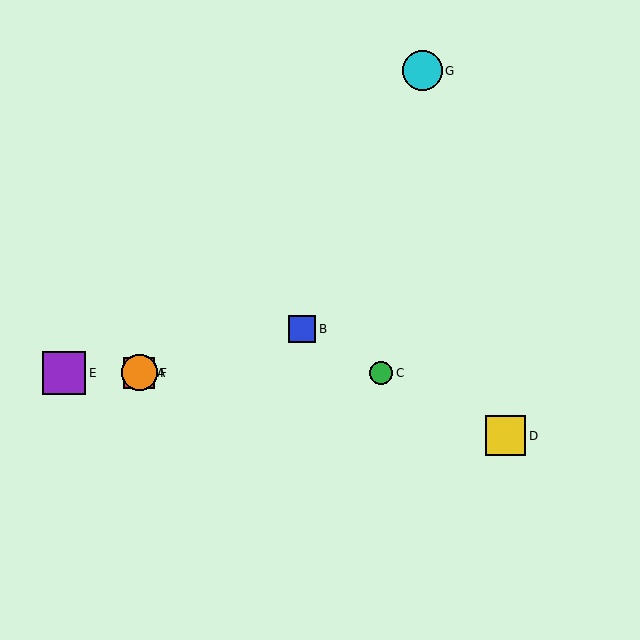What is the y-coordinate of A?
Object A is at y≈373.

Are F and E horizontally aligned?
Yes, both are at y≈373.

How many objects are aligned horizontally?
4 objects (A, C, E, F) are aligned horizontally.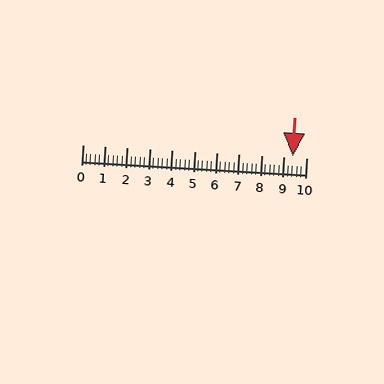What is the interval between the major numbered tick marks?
The major tick marks are spaced 1 units apart.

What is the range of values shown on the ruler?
The ruler shows values from 0 to 10.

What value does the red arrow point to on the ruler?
The red arrow points to approximately 9.4.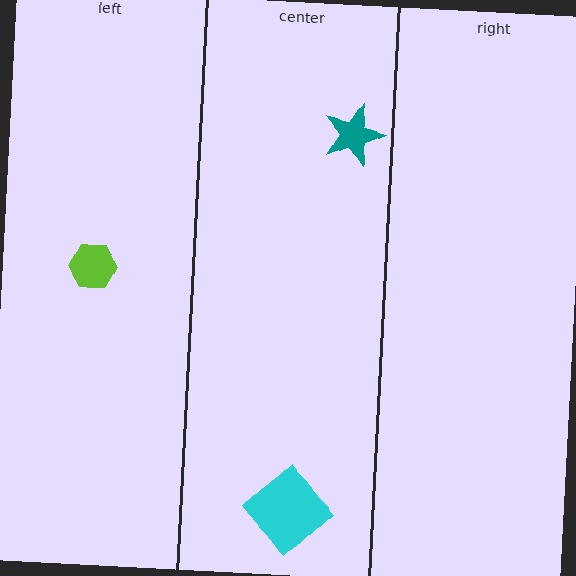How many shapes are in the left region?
1.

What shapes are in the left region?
The lime hexagon.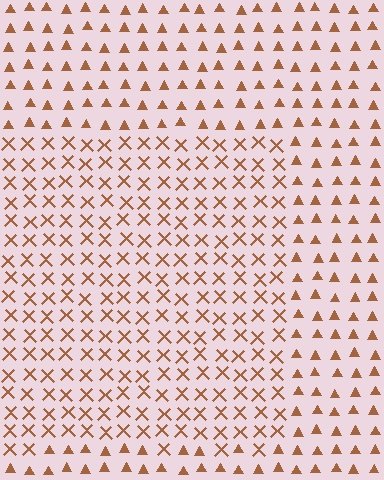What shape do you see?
I see a rectangle.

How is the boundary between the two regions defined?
The boundary is defined by a change in element shape: X marks inside vs. triangles outside. All elements share the same color and spacing.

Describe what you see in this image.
The image is filled with small brown elements arranged in a uniform grid. A rectangle-shaped region contains X marks, while the surrounding area contains triangles. The boundary is defined purely by the change in element shape.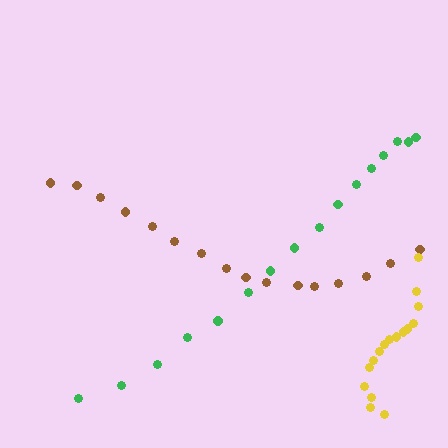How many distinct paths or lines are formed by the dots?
There are 3 distinct paths.